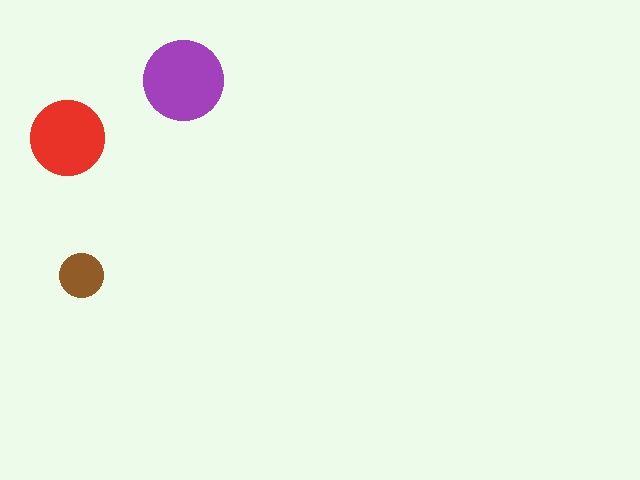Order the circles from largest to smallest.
the purple one, the red one, the brown one.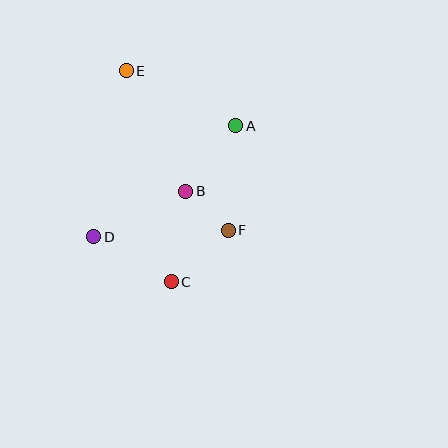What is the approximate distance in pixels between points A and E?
The distance between A and E is approximately 122 pixels.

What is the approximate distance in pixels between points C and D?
The distance between C and D is approximately 90 pixels.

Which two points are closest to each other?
Points B and F are closest to each other.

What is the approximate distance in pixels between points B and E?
The distance between B and E is approximately 135 pixels.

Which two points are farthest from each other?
Points C and E are farthest from each other.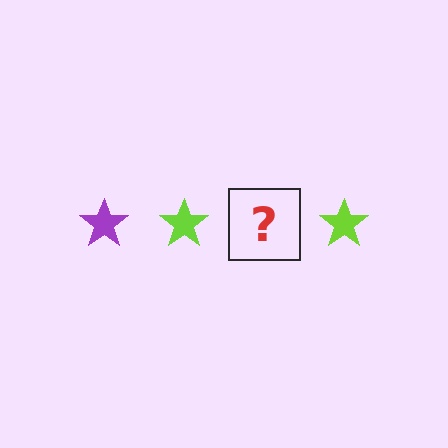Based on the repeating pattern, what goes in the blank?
The blank should be a purple star.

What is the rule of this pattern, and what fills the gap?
The rule is that the pattern cycles through purple, lime stars. The gap should be filled with a purple star.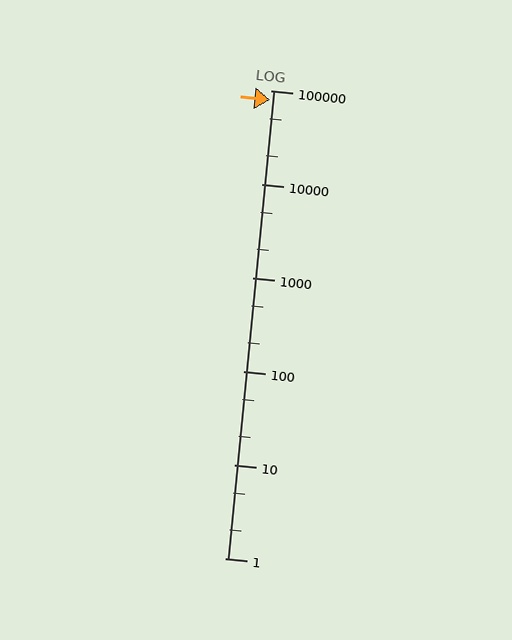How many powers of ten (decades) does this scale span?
The scale spans 5 decades, from 1 to 100000.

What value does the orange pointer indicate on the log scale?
The pointer indicates approximately 80000.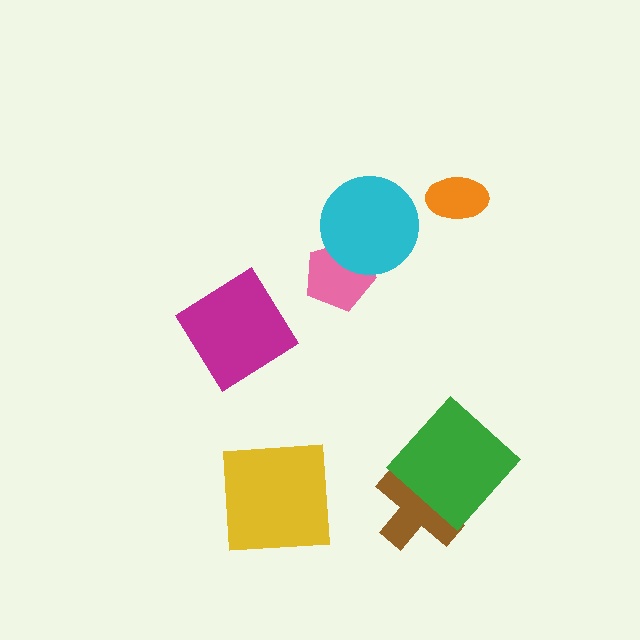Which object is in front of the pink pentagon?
The cyan circle is in front of the pink pentagon.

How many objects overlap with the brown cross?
1 object overlaps with the brown cross.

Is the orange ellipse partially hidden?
No, no other shape covers it.